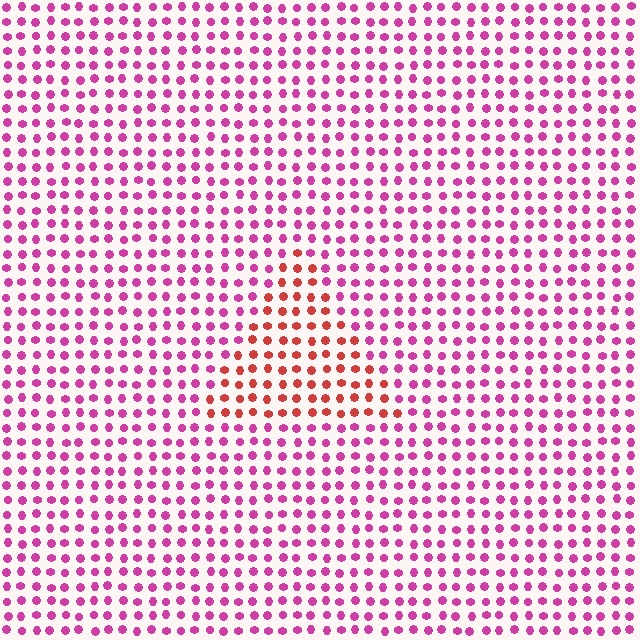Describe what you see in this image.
The image is filled with small magenta elements in a uniform arrangement. A triangle-shaped region is visible where the elements are tinted to a slightly different hue, forming a subtle color boundary.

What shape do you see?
I see a triangle.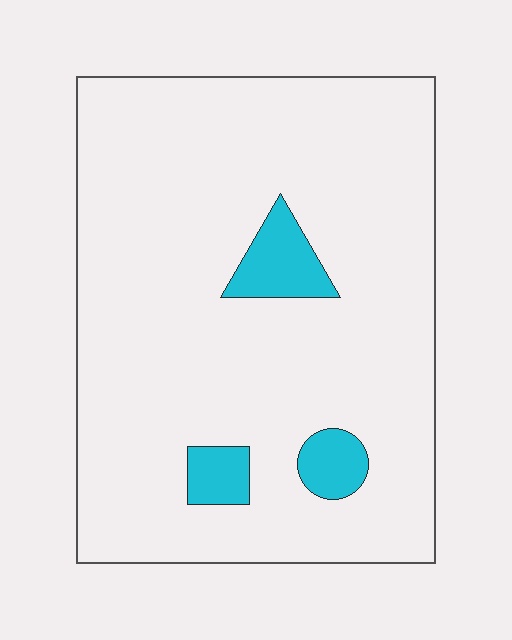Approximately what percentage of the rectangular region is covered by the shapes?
Approximately 10%.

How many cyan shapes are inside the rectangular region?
3.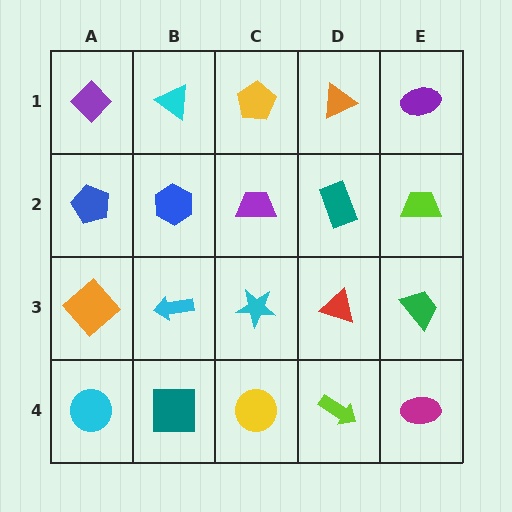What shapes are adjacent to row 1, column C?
A purple trapezoid (row 2, column C), a cyan triangle (row 1, column B), an orange triangle (row 1, column D).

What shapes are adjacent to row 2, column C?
A yellow pentagon (row 1, column C), a cyan star (row 3, column C), a blue hexagon (row 2, column B), a teal rectangle (row 2, column D).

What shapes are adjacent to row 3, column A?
A blue pentagon (row 2, column A), a cyan circle (row 4, column A), a cyan arrow (row 3, column B).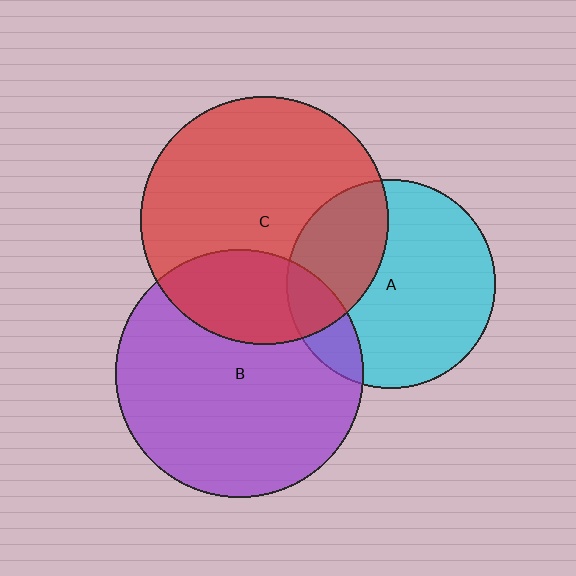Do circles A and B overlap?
Yes.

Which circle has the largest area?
Circle C (red).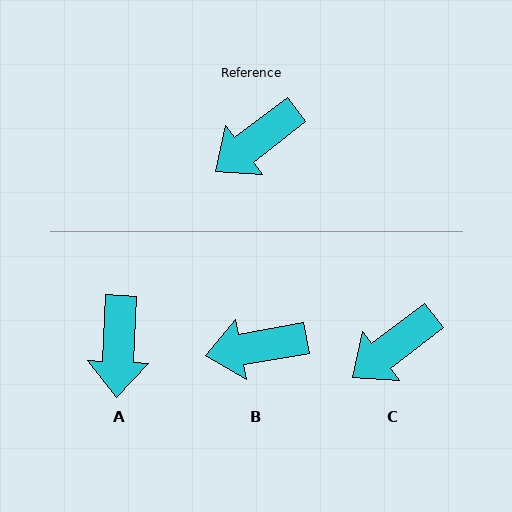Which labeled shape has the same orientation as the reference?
C.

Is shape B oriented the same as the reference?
No, it is off by about 28 degrees.